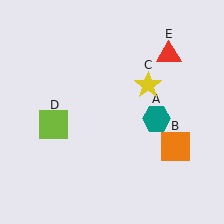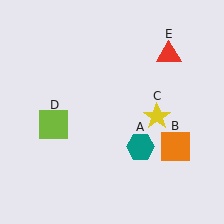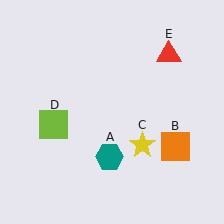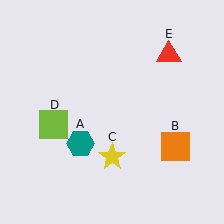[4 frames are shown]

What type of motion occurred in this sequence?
The teal hexagon (object A), yellow star (object C) rotated clockwise around the center of the scene.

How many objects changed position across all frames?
2 objects changed position: teal hexagon (object A), yellow star (object C).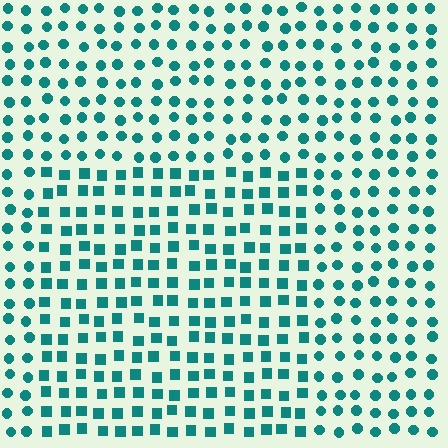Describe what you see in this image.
The image is filled with small teal elements arranged in a uniform grid. A rectangle-shaped region contains squares, while the surrounding area contains circles. The boundary is defined purely by the change in element shape.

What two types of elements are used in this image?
The image uses squares inside the rectangle region and circles outside it.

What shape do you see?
I see a rectangle.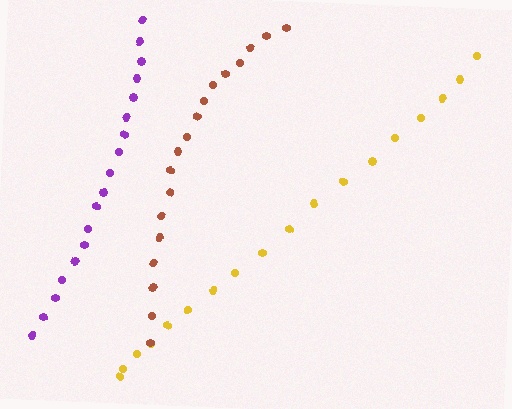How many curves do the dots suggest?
There are 3 distinct paths.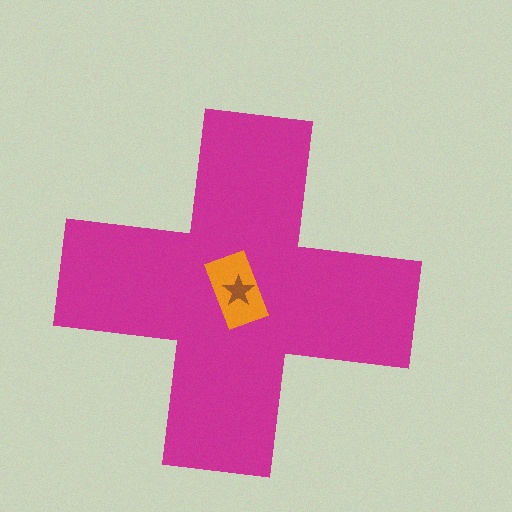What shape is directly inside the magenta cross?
The orange rectangle.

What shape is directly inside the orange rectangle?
The brown star.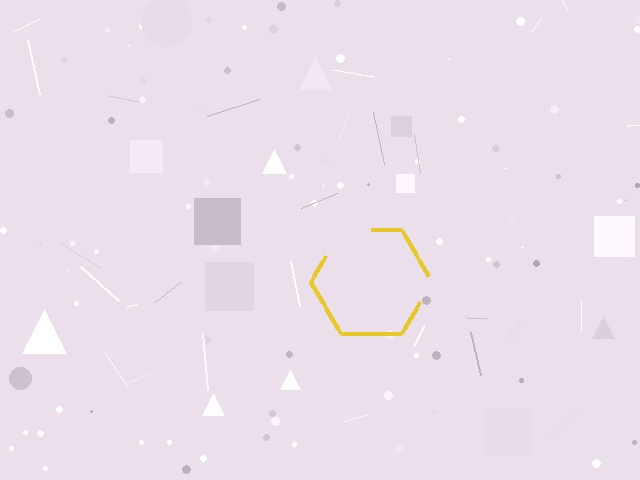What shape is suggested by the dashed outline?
The dashed outline suggests a hexagon.